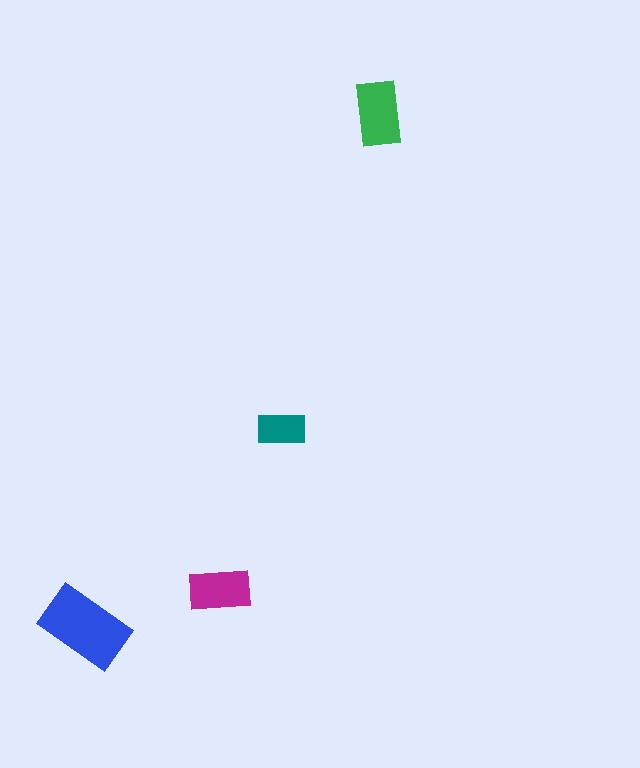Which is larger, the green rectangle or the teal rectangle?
The green one.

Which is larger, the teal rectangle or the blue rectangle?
The blue one.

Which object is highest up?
The green rectangle is topmost.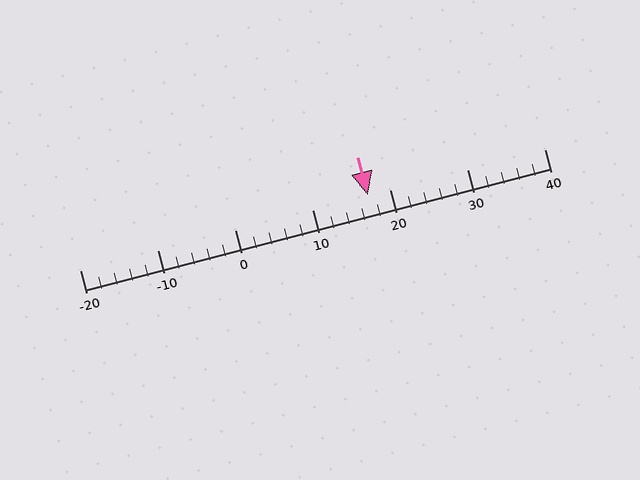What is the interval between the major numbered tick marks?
The major tick marks are spaced 10 units apart.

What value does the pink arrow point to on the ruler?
The pink arrow points to approximately 17.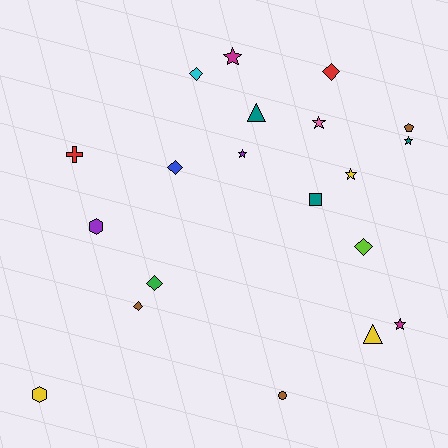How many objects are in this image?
There are 20 objects.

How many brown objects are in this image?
There are 3 brown objects.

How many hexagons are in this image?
There are 2 hexagons.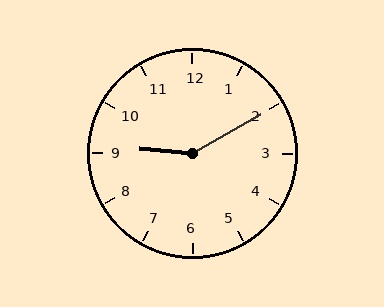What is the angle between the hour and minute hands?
Approximately 145 degrees.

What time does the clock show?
9:10.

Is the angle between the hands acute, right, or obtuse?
It is obtuse.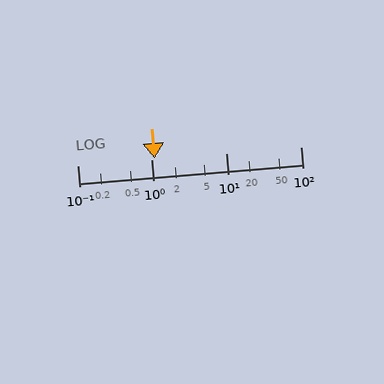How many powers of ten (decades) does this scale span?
The scale spans 3 decades, from 0.1 to 100.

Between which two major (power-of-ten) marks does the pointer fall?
The pointer is between 1 and 10.